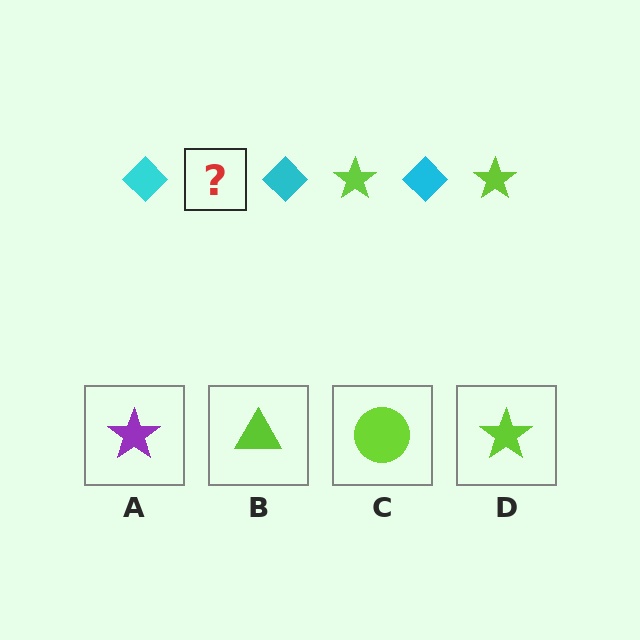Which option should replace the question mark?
Option D.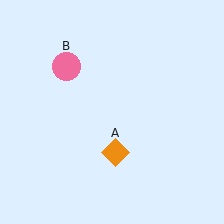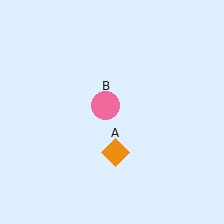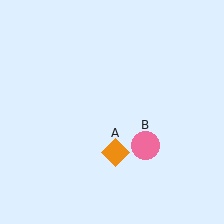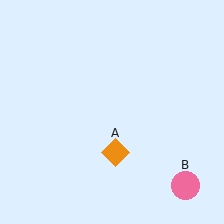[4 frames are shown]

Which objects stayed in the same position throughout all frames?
Orange diamond (object A) remained stationary.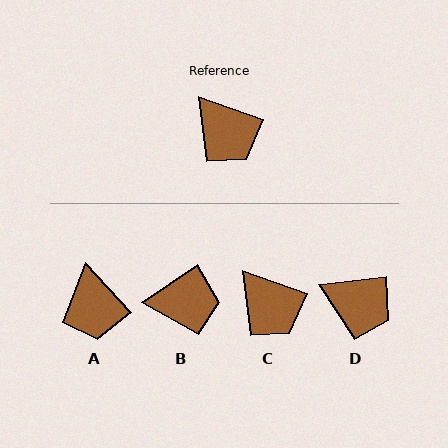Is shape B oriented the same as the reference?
No, it is off by about 54 degrees.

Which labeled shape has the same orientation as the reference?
C.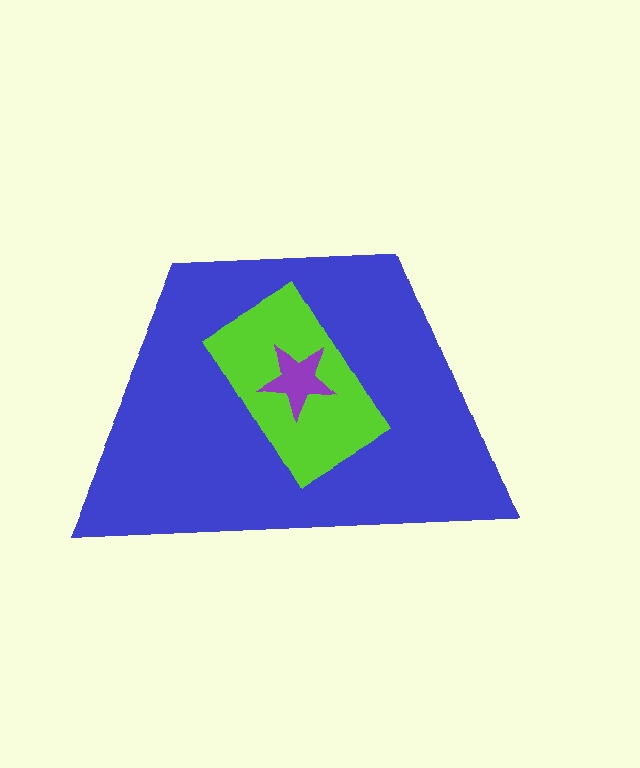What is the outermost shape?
The blue trapezoid.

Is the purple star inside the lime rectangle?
Yes.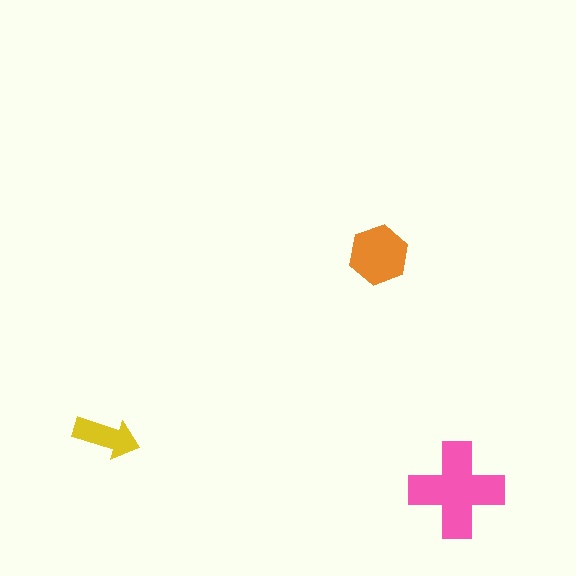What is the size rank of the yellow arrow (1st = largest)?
3rd.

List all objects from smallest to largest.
The yellow arrow, the orange hexagon, the pink cross.